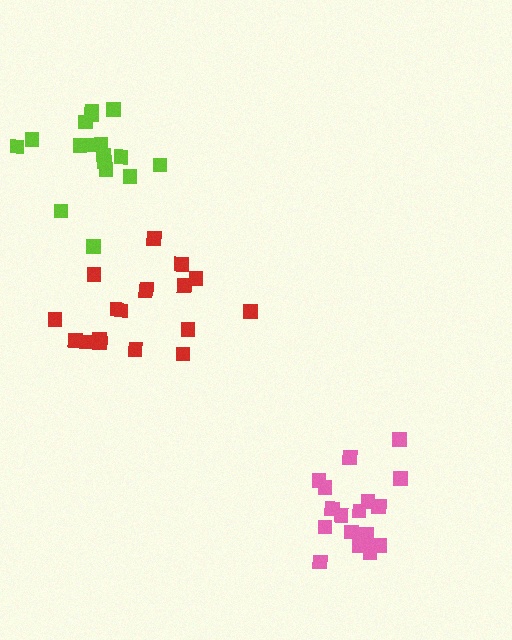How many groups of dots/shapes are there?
There are 3 groups.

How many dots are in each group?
Group 1: 18 dots, Group 2: 18 dots, Group 3: 17 dots (53 total).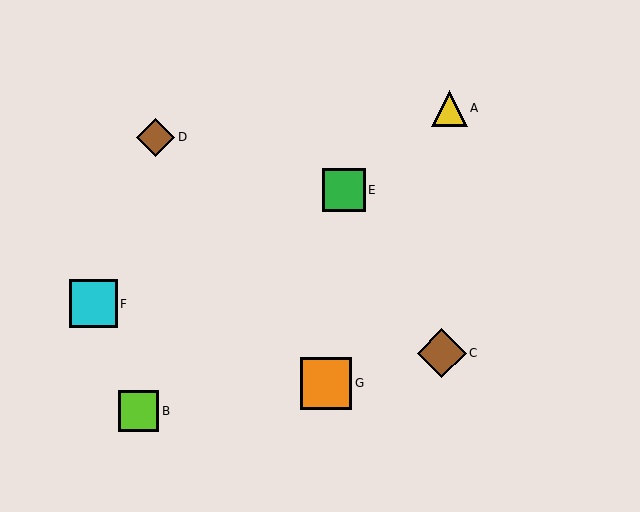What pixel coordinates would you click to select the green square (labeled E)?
Click at (344, 190) to select the green square E.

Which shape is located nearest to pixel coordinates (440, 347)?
The brown diamond (labeled C) at (442, 353) is nearest to that location.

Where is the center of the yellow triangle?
The center of the yellow triangle is at (449, 108).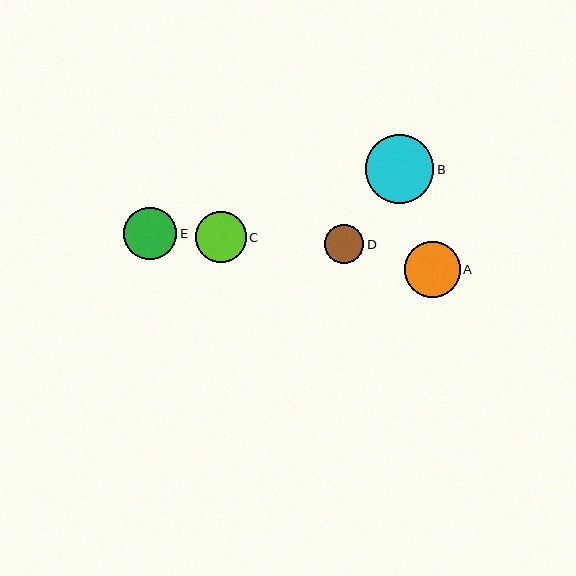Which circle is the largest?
Circle B is the largest with a size of approximately 69 pixels.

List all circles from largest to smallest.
From largest to smallest: B, A, E, C, D.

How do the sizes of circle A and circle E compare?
Circle A and circle E are approximately the same size.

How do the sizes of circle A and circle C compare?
Circle A and circle C are approximately the same size.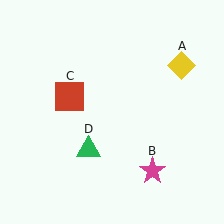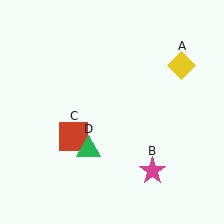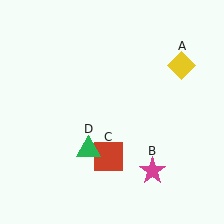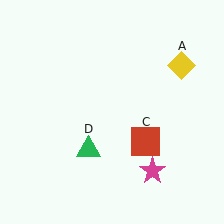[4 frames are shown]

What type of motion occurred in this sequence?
The red square (object C) rotated counterclockwise around the center of the scene.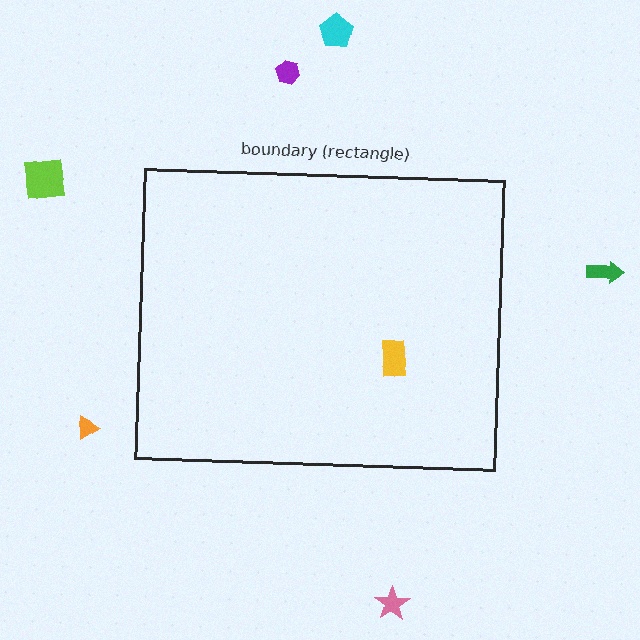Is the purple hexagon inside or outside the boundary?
Outside.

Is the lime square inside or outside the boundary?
Outside.